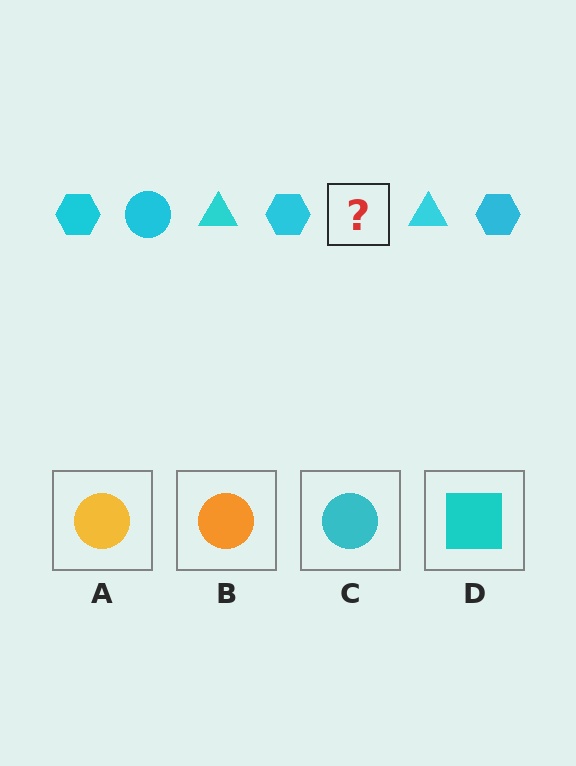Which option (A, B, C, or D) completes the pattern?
C.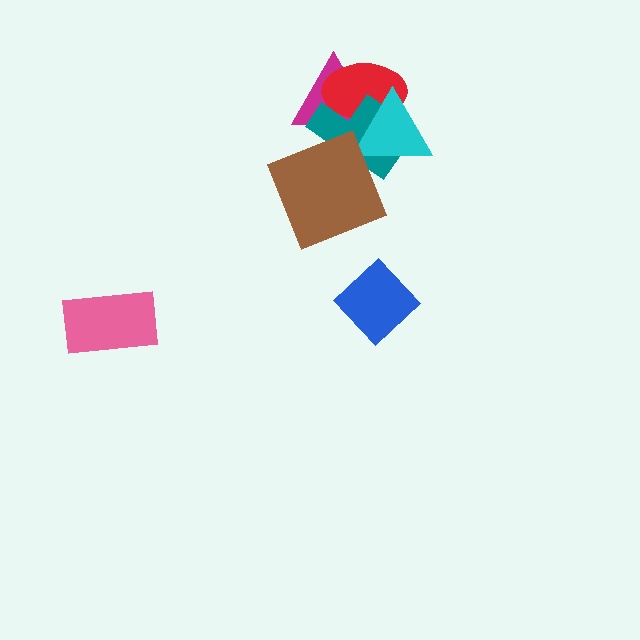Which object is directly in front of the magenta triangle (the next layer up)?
The red ellipse is directly in front of the magenta triangle.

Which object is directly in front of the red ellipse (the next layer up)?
The teal cross is directly in front of the red ellipse.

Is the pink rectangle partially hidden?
No, no other shape covers it.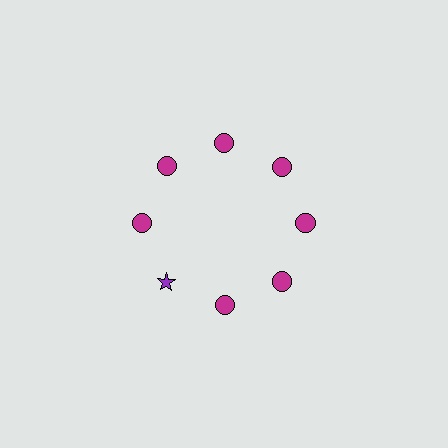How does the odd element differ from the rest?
It differs in both color (purple instead of magenta) and shape (star instead of circle).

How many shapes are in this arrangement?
There are 8 shapes arranged in a ring pattern.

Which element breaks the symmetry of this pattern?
The purple star at roughly the 8 o'clock position breaks the symmetry. All other shapes are magenta circles.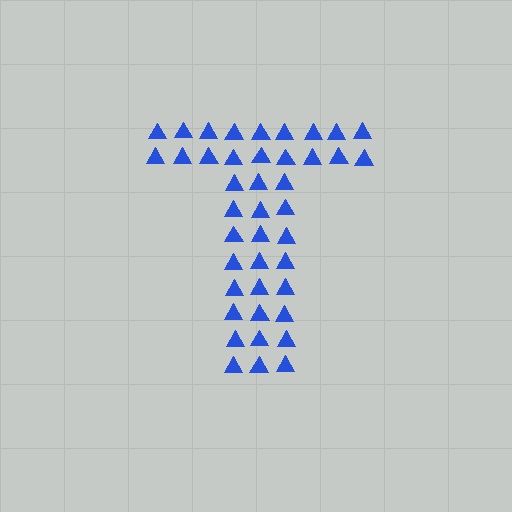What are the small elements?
The small elements are triangles.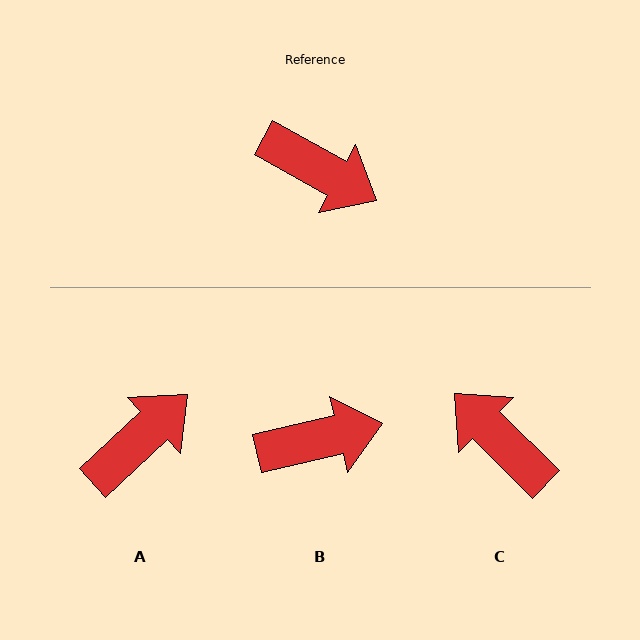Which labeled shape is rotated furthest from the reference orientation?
C, about 164 degrees away.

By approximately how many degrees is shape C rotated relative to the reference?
Approximately 164 degrees counter-clockwise.